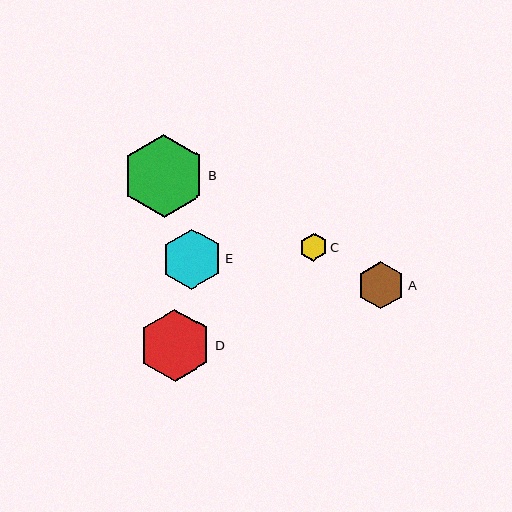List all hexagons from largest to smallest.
From largest to smallest: B, D, E, A, C.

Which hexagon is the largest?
Hexagon B is the largest with a size of approximately 83 pixels.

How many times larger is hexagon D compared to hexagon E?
Hexagon D is approximately 1.2 times the size of hexagon E.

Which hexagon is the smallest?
Hexagon C is the smallest with a size of approximately 28 pixels.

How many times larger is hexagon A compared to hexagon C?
Hexagon A is approximately 1.7 times the size of hexagon C.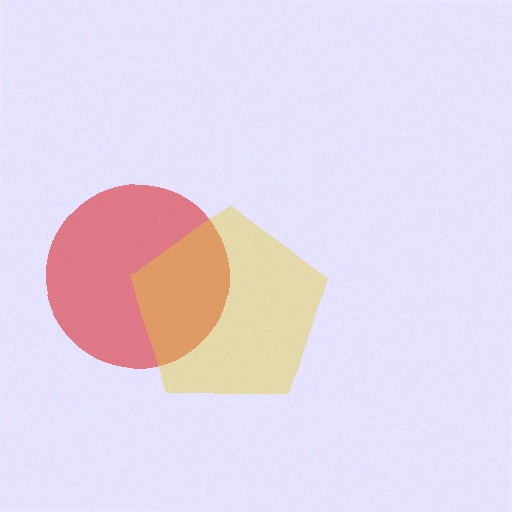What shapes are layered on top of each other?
The layered shapes are: a red circle, a yellow pentagon.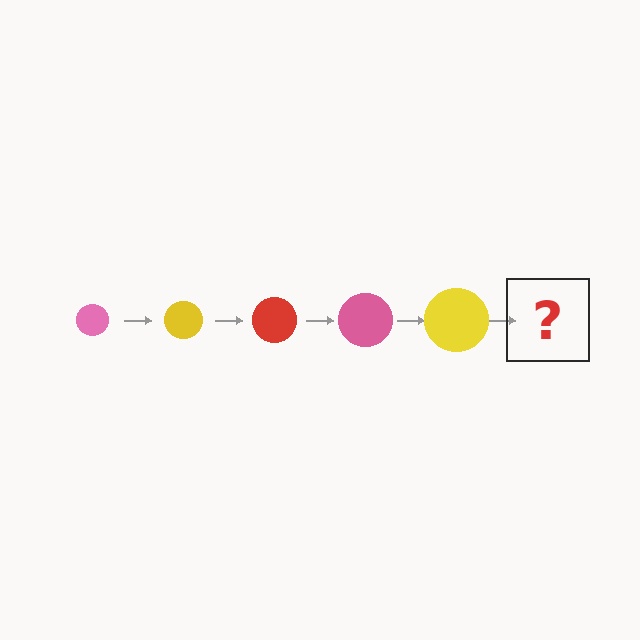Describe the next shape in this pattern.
It should be a red circle, larger than the previous one.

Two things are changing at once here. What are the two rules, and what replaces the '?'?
The two rules are that the circle grows larger each step and the color cycles through pink, yellow, and red. The '?' should be a red circle, larger than the previous one.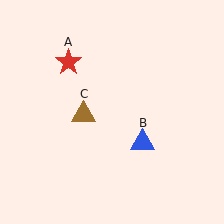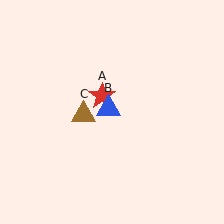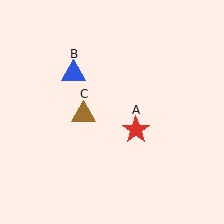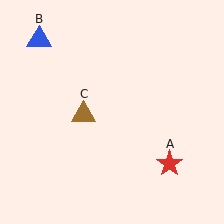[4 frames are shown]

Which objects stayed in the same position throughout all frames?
Brown triangle (object C) remained stationary.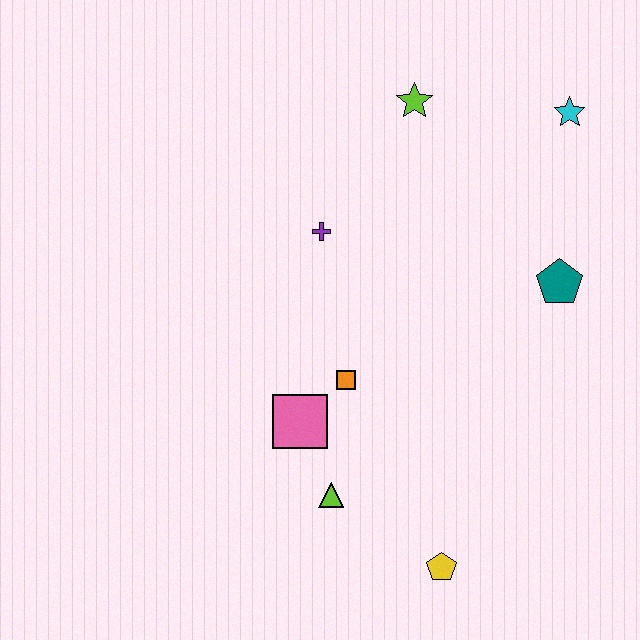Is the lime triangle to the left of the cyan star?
Yes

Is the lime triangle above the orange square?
No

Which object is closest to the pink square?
The orange square is closest to the pink square.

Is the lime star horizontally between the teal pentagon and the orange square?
Yes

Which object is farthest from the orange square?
The cyan star is farthest from the orange square.